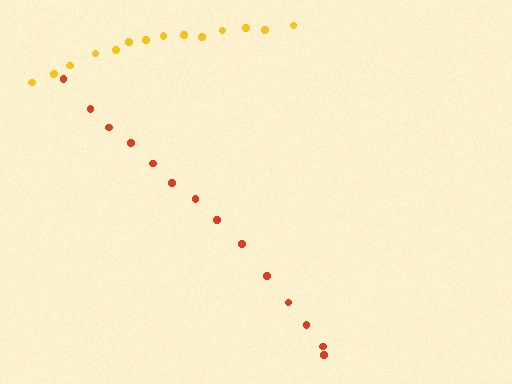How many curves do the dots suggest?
There are 2 distinct paths.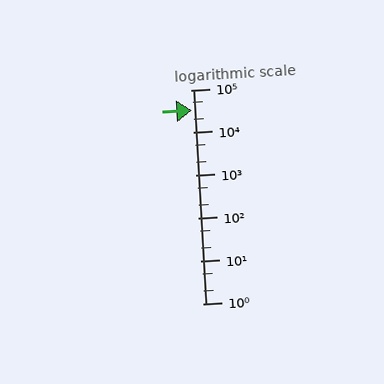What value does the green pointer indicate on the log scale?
The pointer indicates approximately 34000.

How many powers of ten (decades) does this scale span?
The scale spans 5 decades, from 1 to 100000.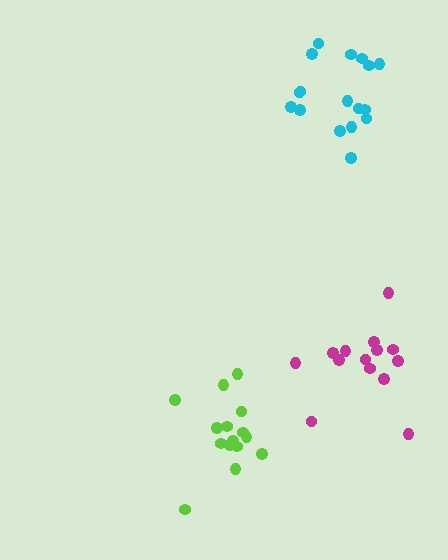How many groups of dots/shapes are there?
There are 3 groups.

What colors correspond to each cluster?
The clusters are colored: lime, cyan, magenta.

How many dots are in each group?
Group 1: 15 dots, Group 2: 17 dots, Group 3: 14 dots (46 total).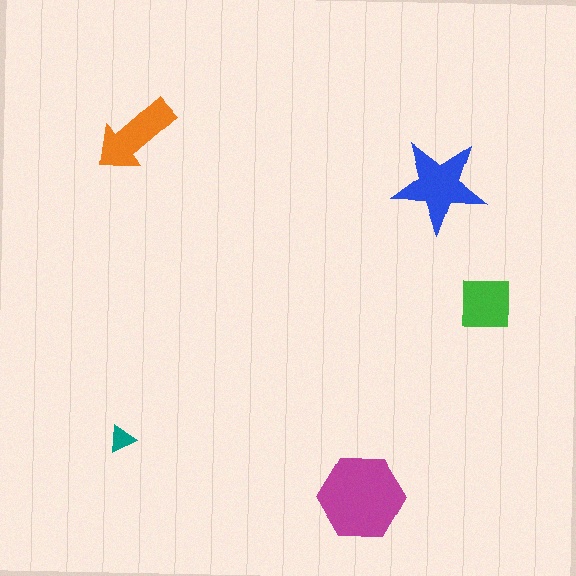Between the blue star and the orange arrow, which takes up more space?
The blue star.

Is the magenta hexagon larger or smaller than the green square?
Larger.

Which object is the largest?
The magenta hexagon.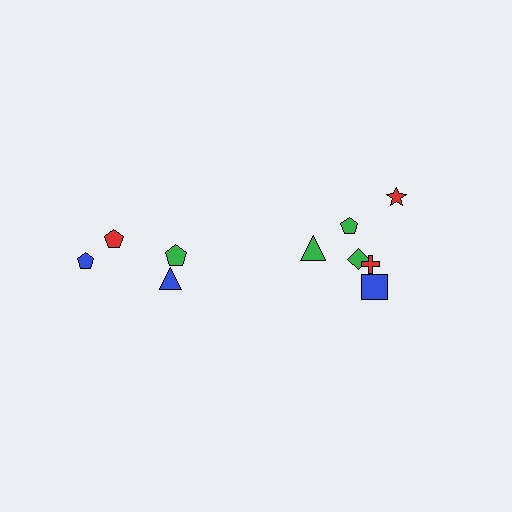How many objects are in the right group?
There are 6 objects.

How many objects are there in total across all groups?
There are 10 objects.